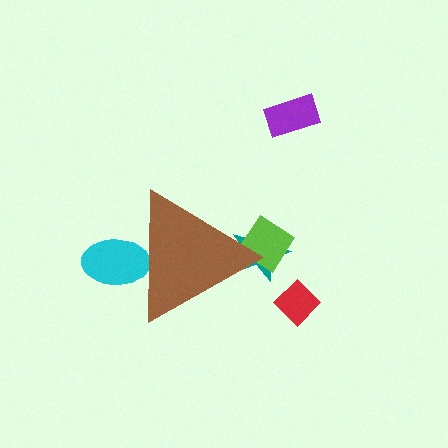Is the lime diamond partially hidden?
Yes, the lime diamond is partially hidden behind the brown triangle.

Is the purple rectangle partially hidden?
No, the purple rectangle is fully visible.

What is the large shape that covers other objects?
A brown triangle.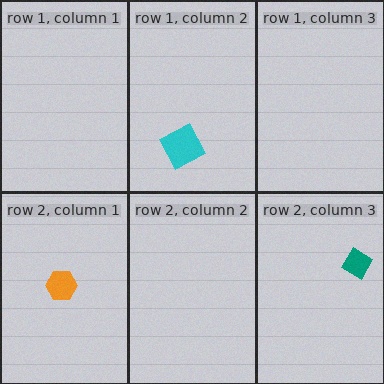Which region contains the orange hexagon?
The row 2, column 1 region.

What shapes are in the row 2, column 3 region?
The teal diamond.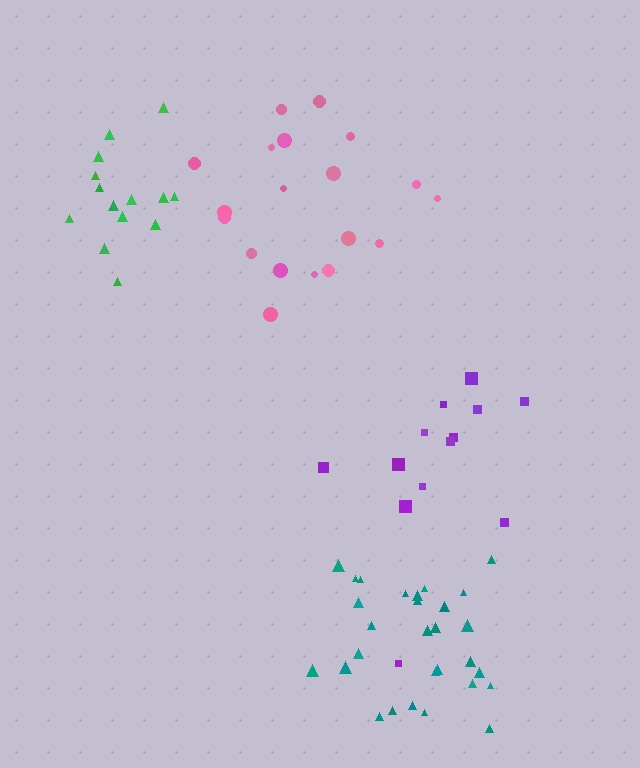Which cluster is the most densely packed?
Teal.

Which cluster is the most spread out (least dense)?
Purple.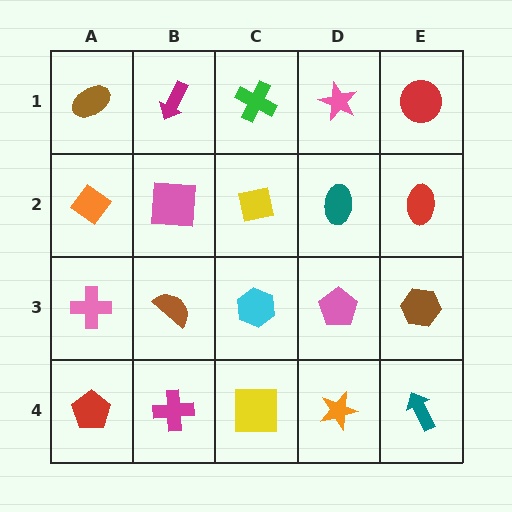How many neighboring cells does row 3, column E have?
3.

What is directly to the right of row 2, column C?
A teal ellipse.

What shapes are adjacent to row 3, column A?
An orange diamond (row 2, column A), a red pentagon (row 4, column A), a brown semicircle (row 3, column B).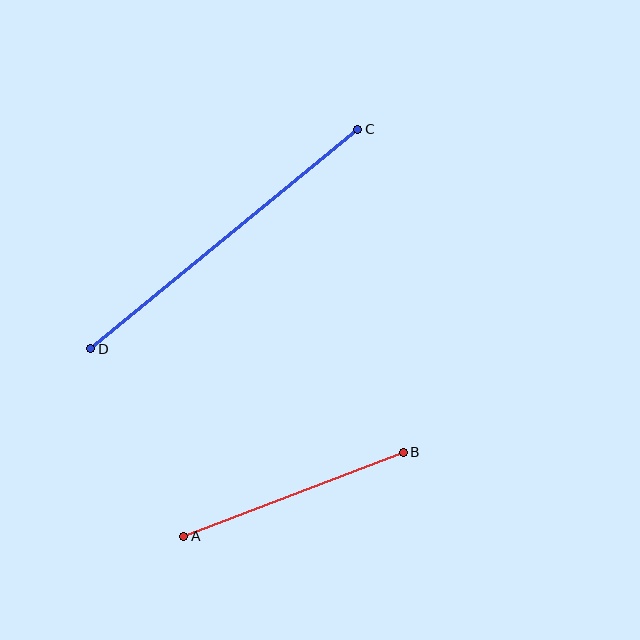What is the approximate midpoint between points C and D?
The midpoint is at approximately (224, 239) pixels.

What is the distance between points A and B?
The distance is approximately 235 pixels.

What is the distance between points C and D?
The distance is approximately 346 pixels.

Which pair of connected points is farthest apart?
Points C and D are farthest apart.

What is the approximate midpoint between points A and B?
The midpoint is at approximately (294, 494) pixels.